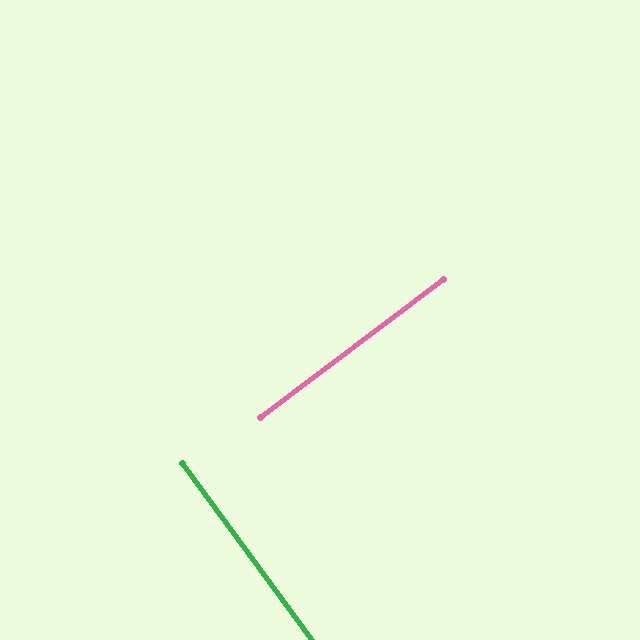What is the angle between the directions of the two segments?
Approximately 89 degrees.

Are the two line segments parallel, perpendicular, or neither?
Perpendicular — they meet at approximately 89°.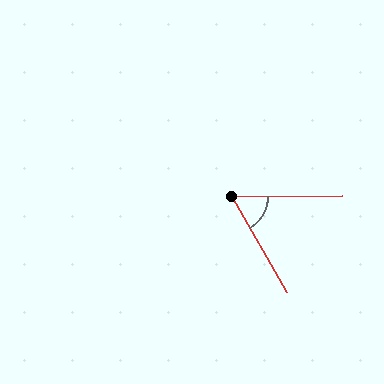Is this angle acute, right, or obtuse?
It is acute.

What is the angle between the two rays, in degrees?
Approximately 61 degrees.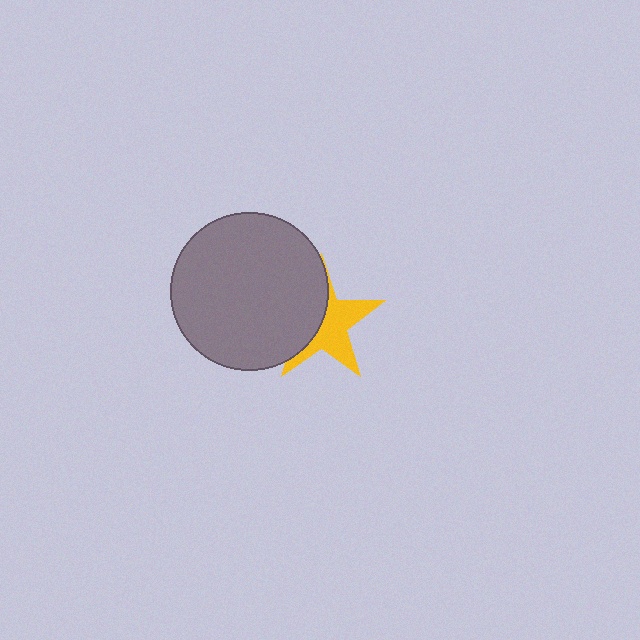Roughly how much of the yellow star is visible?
About half of it is visible (roughly 52%).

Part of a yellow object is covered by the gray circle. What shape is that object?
It is a star.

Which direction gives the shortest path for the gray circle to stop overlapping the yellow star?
Moving left gives the shortest separation.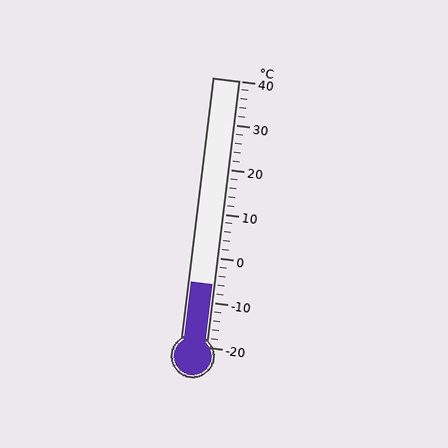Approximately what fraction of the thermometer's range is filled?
The thermometer is filled to approximately 25% of its range.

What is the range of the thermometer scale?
The thermometer scale ranges from -20°C to 40°C.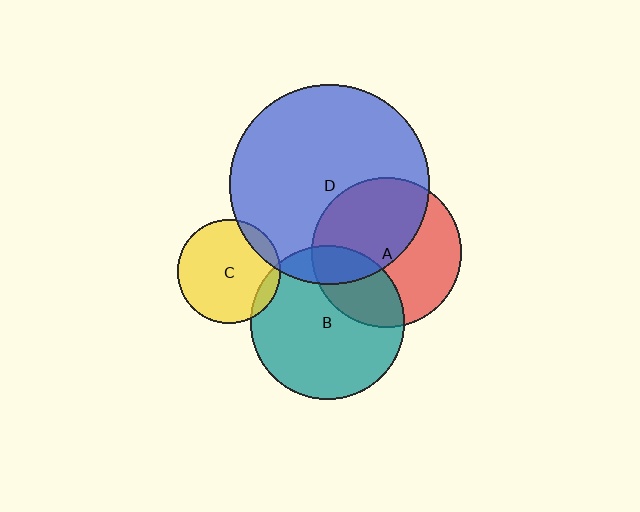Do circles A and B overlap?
Yes.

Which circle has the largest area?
Circle D (blue).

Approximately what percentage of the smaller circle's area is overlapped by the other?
Approximately 30%.